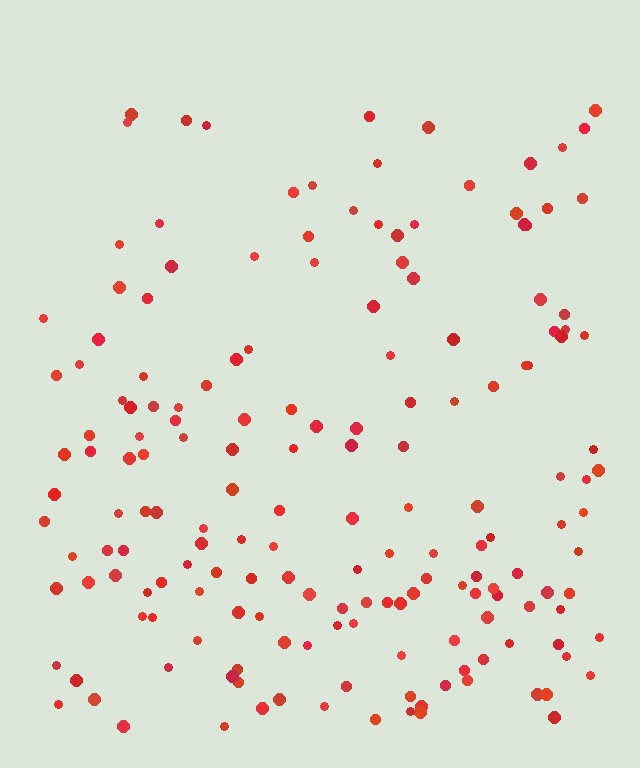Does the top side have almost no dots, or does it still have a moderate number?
Still a moderate number, just noticeably fewer than the bottom.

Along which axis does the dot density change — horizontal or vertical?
Vertical.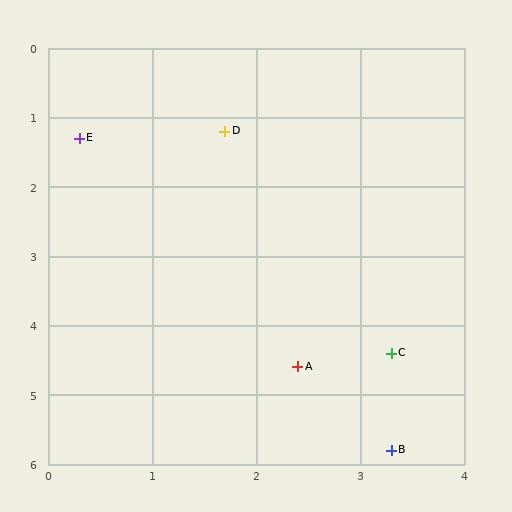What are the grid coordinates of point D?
Point D is at approximately (1.7, 1.2).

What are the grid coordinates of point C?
Point C is at approximately (3.3, 4.4).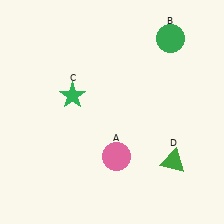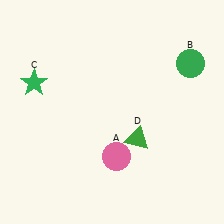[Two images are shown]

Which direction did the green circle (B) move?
The green circle (B) moved down.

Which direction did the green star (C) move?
The green star (C) moved left.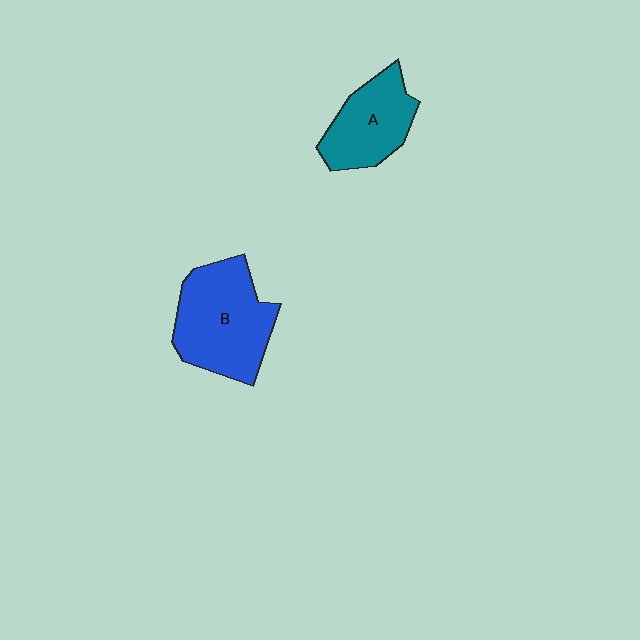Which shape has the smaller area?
Shape A (teal).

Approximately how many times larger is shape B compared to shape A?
Approximately 1.4 times.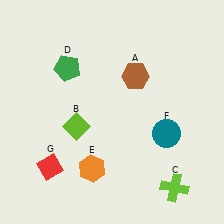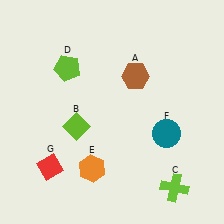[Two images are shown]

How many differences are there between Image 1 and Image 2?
There is 1 difference between the two images.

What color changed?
The pentagon (D) changed from green in Image 1 to lime in Image 2.